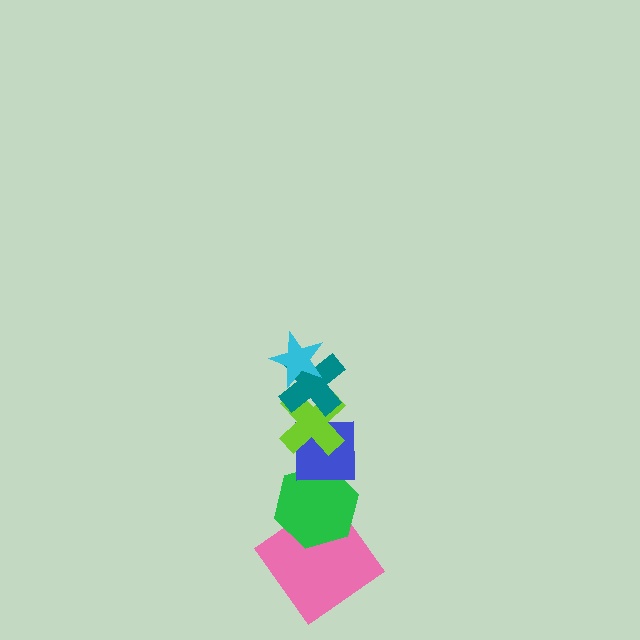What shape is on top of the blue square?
The lime cross is on top of the blue square.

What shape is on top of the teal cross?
The cyan star is on top of the teal cross.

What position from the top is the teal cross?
The teal cross is 2nd from the top.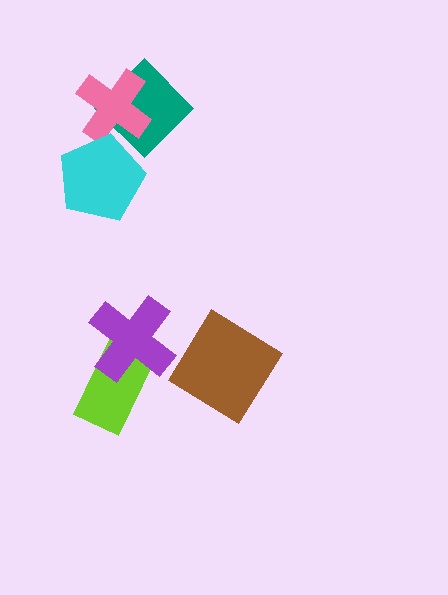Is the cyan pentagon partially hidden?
No, no other shape covers it.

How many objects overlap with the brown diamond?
0 objects overlap with the brown diamond.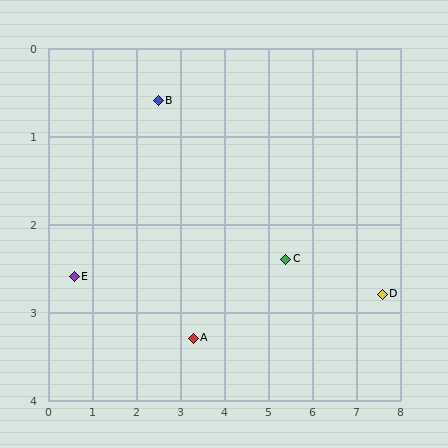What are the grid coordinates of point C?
Point C is at approximately (5.4, 2.4).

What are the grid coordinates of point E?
Point E is at approximately (0.6, 2.6).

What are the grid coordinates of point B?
Point B is at approximately (2.5, 0.6).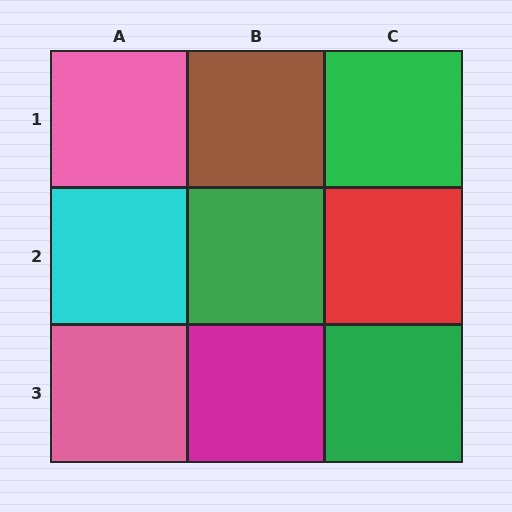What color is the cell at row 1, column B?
Brown.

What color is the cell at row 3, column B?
Magenta.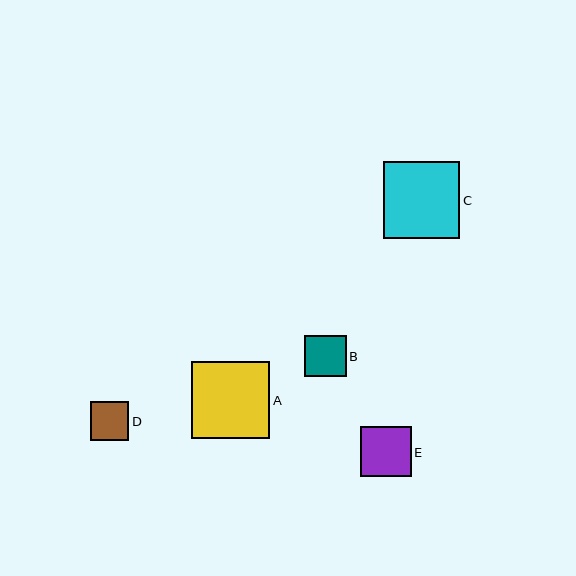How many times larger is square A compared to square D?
Square A is approximately 2.0 times the size of square D.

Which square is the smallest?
Square D is the smallest with a size of approximately 38 pixels.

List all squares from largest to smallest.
From largest to smallest: A, C, E, B, D.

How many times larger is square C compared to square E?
Square C is approximately 1.5 times the size of square E.